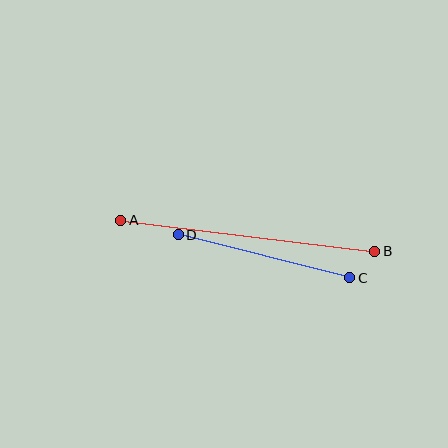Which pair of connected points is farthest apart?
Points A and B are farthest apart.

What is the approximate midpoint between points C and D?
The midpoint is at approximately (264, 256) pixels.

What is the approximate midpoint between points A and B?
The midpoint is at approximately (248, 236) pixels.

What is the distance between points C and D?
The distance is approximately 177 pixels.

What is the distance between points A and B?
The distance is approximately 256 pixels.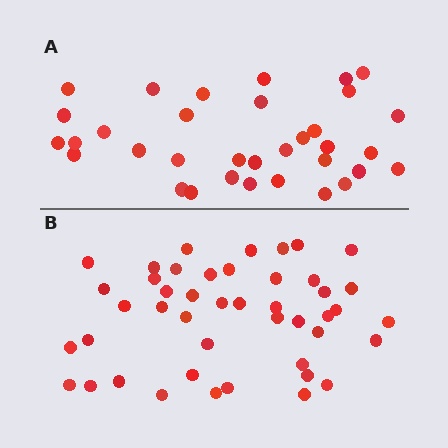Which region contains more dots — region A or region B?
Region B (the bottom region) has more dots.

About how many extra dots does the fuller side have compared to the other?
Region B has roughly 12 or so more dots than region A.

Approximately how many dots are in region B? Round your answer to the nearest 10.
About 40 dots. (The exact count is 45, which rounds to 40.)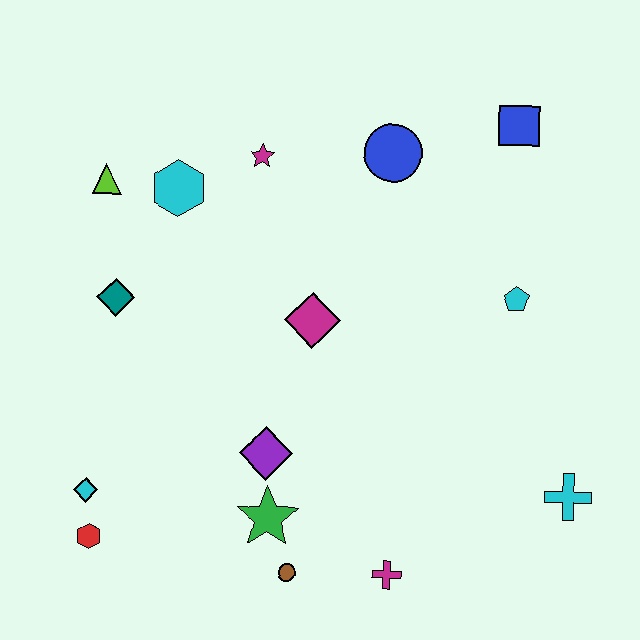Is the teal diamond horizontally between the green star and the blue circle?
No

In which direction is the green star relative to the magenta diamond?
The green star is below the magenta diamond.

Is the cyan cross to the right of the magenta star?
Yes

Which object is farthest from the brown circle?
The blue square is farthest from the brown circle.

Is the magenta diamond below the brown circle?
No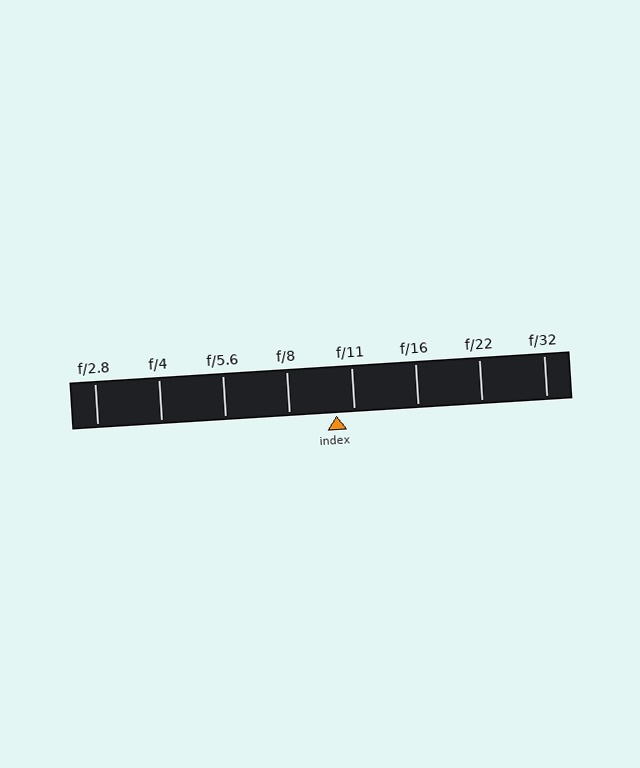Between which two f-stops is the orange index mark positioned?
The index mark is between f/8 and f/11.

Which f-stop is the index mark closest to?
The index mark is closest to f/11.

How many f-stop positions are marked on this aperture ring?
There are 8 f-stop positions marked.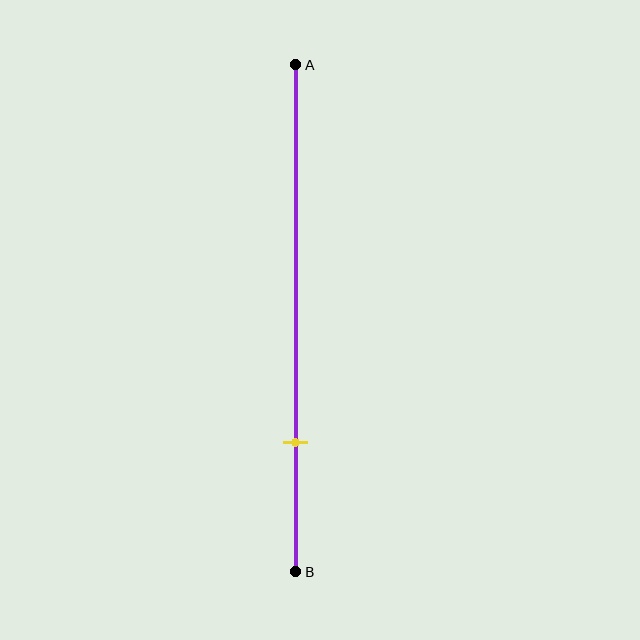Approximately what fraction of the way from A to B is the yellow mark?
The yellow mark is approximately 75% of the way from A to B.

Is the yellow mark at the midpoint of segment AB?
No, the mark is at about 75% from A, not at the 50% midpoint.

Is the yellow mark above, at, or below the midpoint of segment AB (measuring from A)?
The yellow mark is below the midpoint of segment AB.